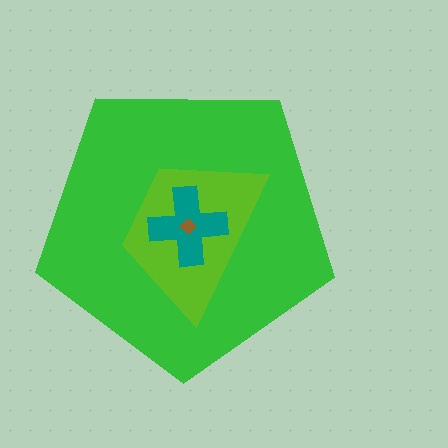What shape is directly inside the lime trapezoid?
The teal cross.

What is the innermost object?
The brown diamond.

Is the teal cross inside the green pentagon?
Yes.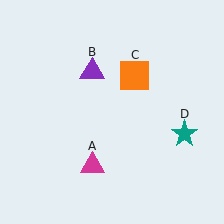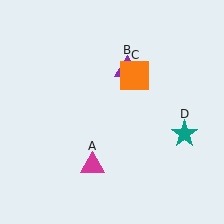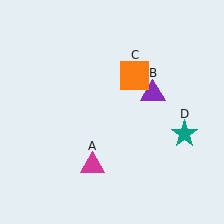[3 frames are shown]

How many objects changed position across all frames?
1 object changed position: purple triangle (object B).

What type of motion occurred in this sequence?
The purple triangle (object B) rotated clockwise around the center of the scene.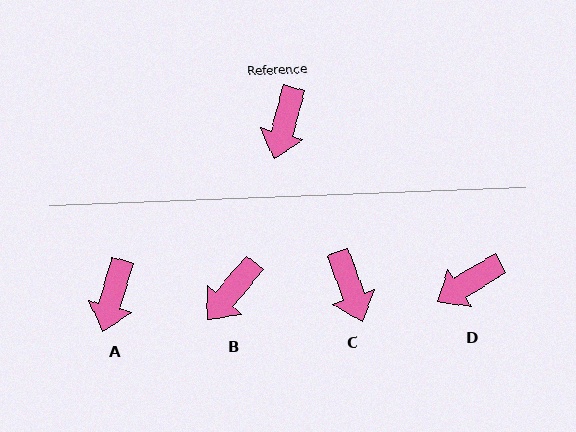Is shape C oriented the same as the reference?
No, it is off by about 35 degrees.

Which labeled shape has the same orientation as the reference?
A.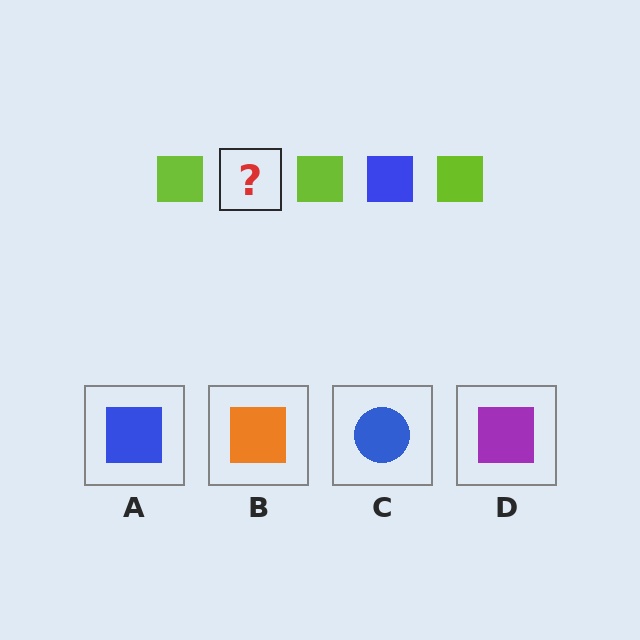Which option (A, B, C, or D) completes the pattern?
A.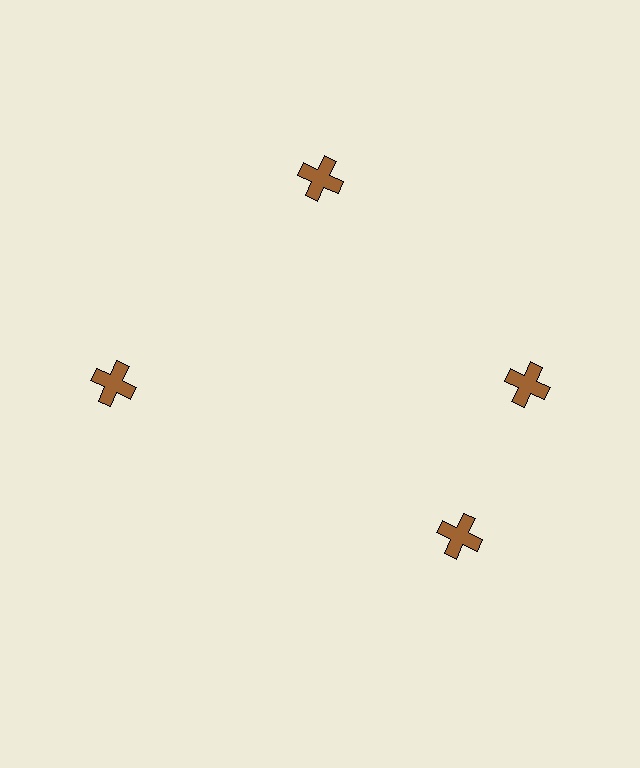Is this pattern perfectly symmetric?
No. The 4 brown crosses are arranged in a ring, but one element near the 6 o'clock position is rotated out of alignment along the ring, breaking the 4-fold rotational symmetry.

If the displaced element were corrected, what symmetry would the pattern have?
It would have 4-fold rotational symmetry — the pattern would map onto itself every 90 degrees.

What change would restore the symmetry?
The symmetry would be restored by rotating it back into even spacing with its neighbors so that all 4 crosses sit at equal angles and equal distance from the center.